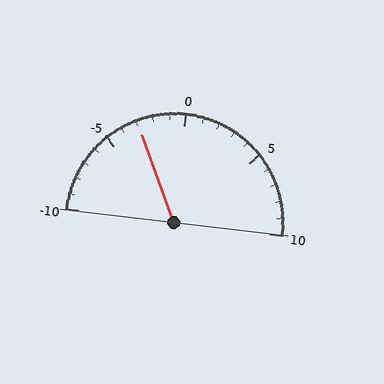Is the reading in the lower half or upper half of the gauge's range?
The reading is in the lower half of the range (-10 to 10).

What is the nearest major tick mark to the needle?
The nearest major tick mark is -5.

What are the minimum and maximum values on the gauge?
The gauge ranges from -10 to 10.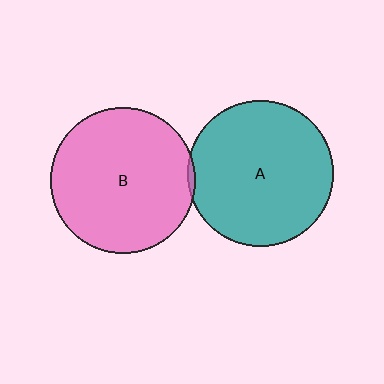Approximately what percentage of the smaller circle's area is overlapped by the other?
Approximately 5%.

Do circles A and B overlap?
Yes.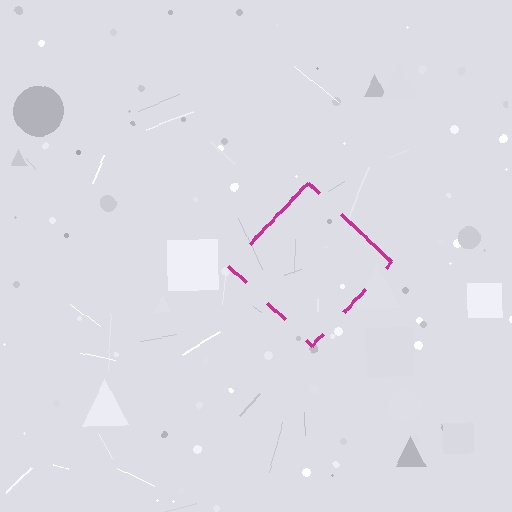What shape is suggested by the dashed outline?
The dashed outline suggests a diamond.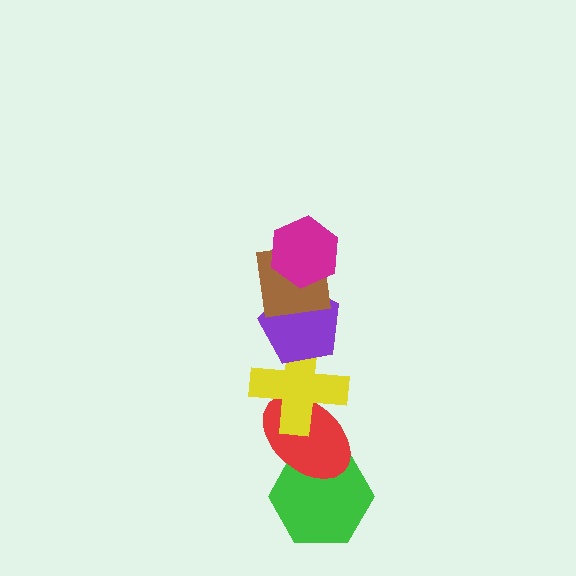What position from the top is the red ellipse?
The red ellipse is 5th from the top.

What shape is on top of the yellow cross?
The purple pentagon is on top of the yellow cross.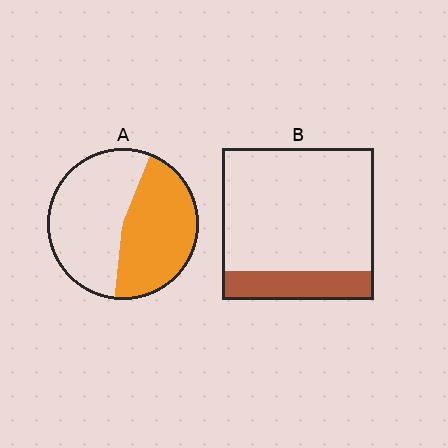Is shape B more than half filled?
No.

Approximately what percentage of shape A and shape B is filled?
A is approximately 45% and B is approximately 20%.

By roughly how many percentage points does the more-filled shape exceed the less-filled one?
By roughly 25 percentage points (A over B).